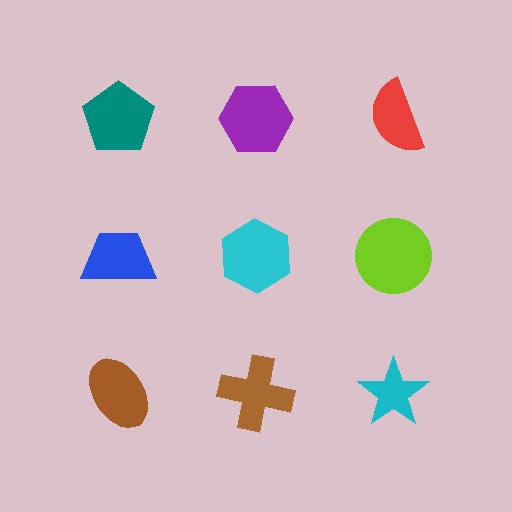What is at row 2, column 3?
A lime circle.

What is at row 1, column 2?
A purple hexagon.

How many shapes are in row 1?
3 shapes.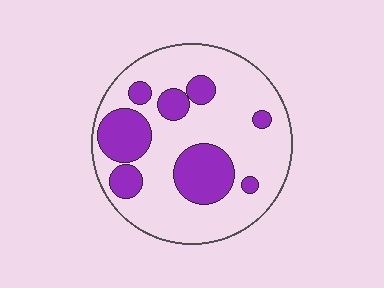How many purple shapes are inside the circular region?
8.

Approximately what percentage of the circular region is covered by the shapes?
Approximately 30%.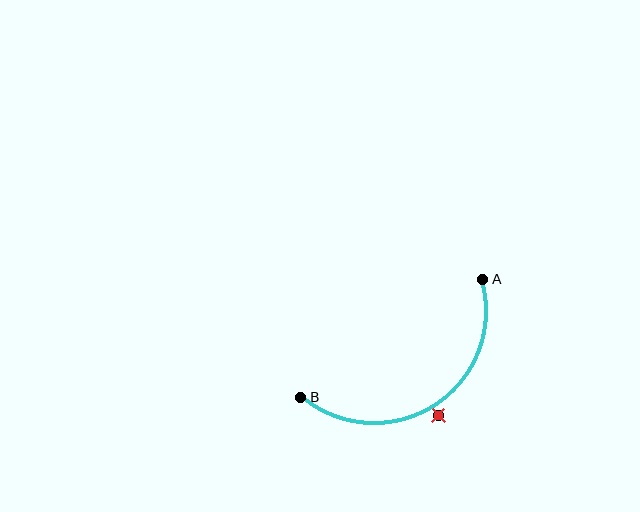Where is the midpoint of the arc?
The arc midpoint is the point on the curve farthest from the straight line joining A and B. It sits below that line.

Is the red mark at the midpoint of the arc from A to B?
No — the red mark does not lie on the arc at all. It sits slightly outside the curve.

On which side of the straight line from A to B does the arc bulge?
The arc bulges below the straight line connecting A and B.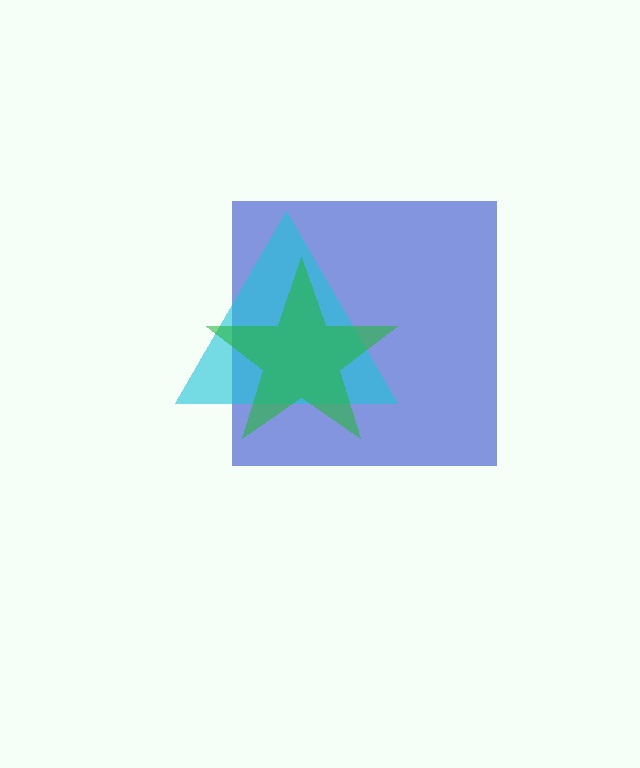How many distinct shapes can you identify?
There are 3 distinct shapes: a blue square, a cyan triangle, a green star.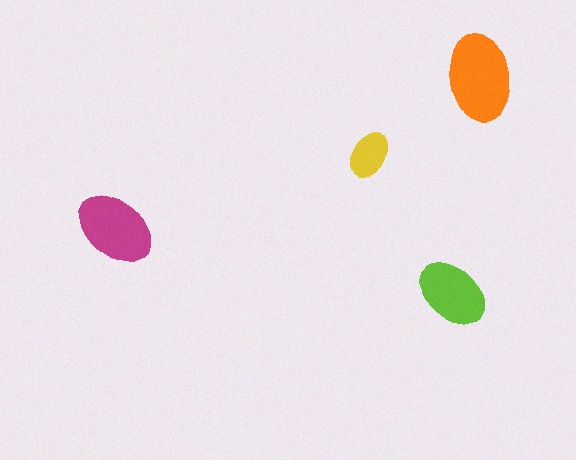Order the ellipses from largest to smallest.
the orange one, the magenta one, the lime one, the yellow one.